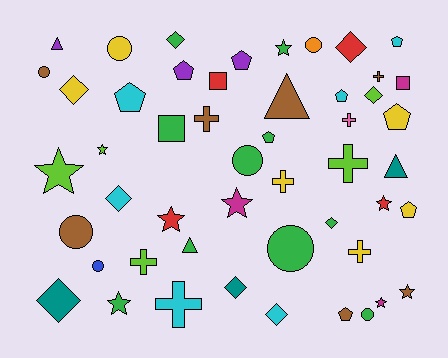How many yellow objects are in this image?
There are 6 yellow objects.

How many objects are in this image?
There are 50 objects.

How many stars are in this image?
There are 9 stars.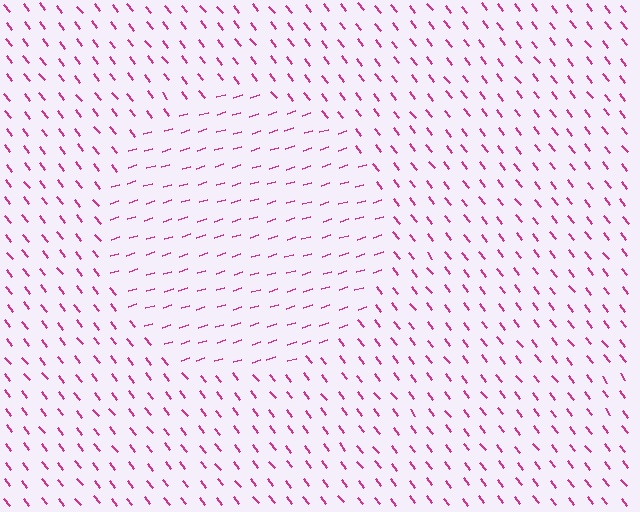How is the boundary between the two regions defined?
The boundary is defined purely by a change in line orientation (approximately 70 degrees difference). All lines are the same color and thickness.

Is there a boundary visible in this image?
Yes, there is a texture boundary formed by a change in line orientation.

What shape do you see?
I see a circle.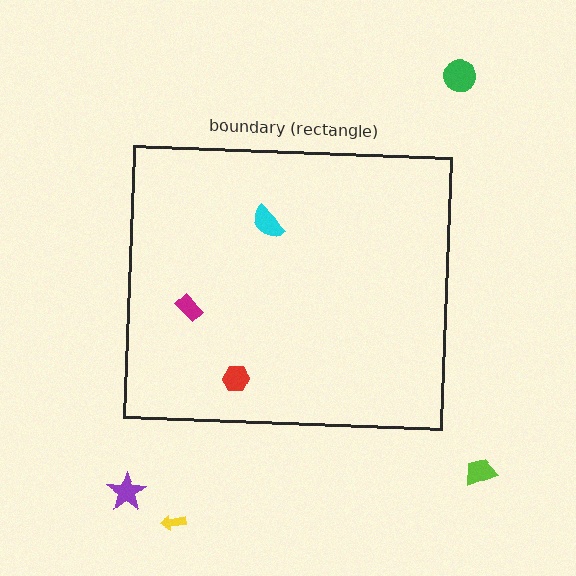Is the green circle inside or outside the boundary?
Outside.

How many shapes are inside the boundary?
3 inside, 4 outside.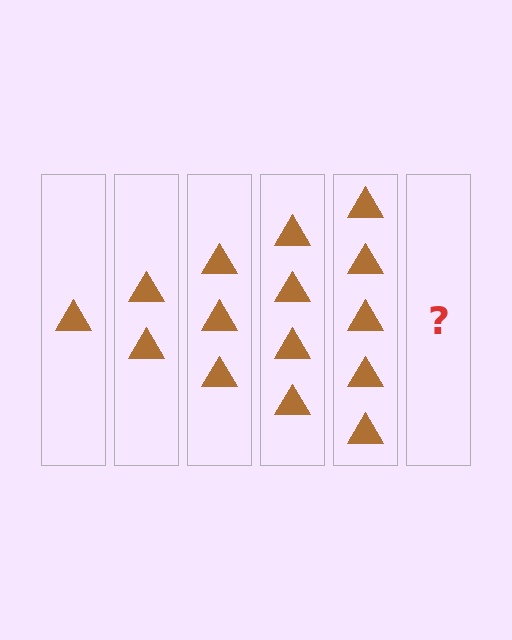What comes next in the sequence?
The next element should be 6 triangles.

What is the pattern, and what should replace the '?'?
The pattern is that each step adds one more triangle. The '?' should be 6 triangles.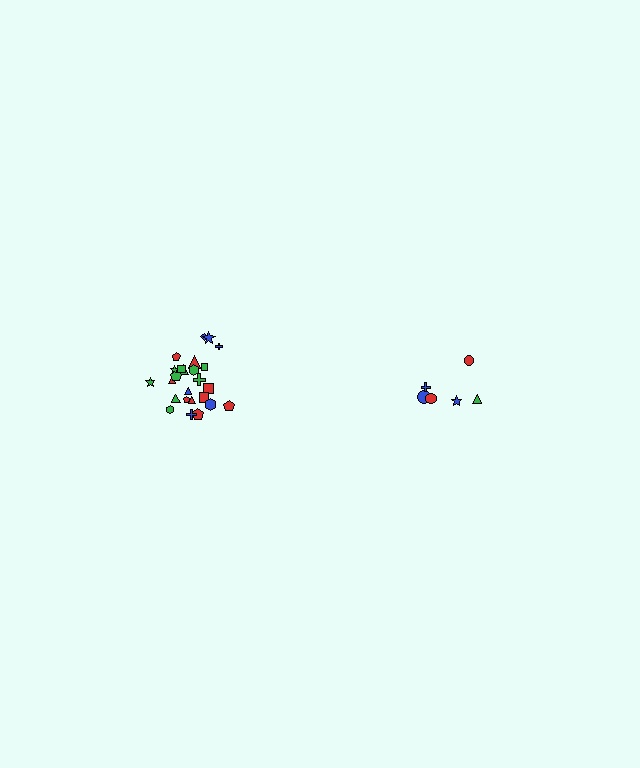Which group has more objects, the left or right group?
The left group.